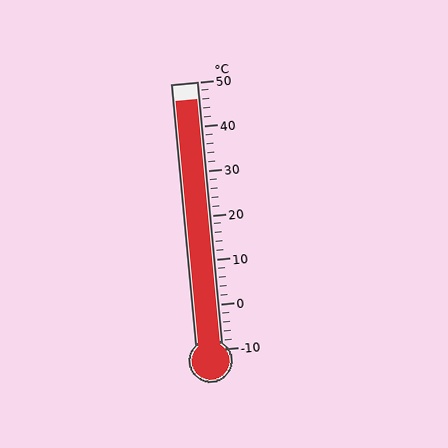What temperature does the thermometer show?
The thermometer shows approximately 46°C.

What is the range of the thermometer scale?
The thermometer scale ranges from -10°C to 50°C.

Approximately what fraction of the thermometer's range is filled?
The thermometer is filled to approximately 95% of its range.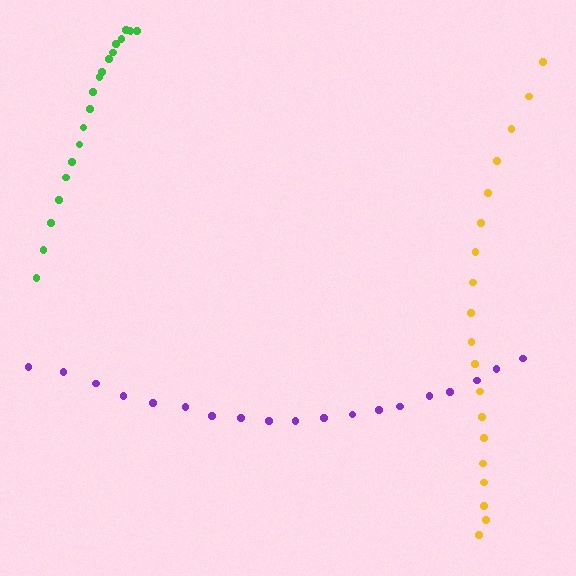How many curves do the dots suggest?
There are 3 distinct paths.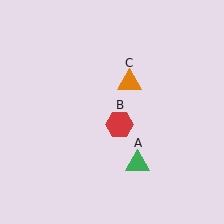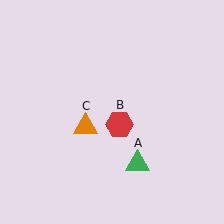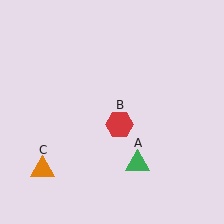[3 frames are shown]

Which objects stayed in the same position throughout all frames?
Green triangle (object A) and red hexagon (object B) remained stationary.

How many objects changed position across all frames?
1 object changed position: orange triangle (object C).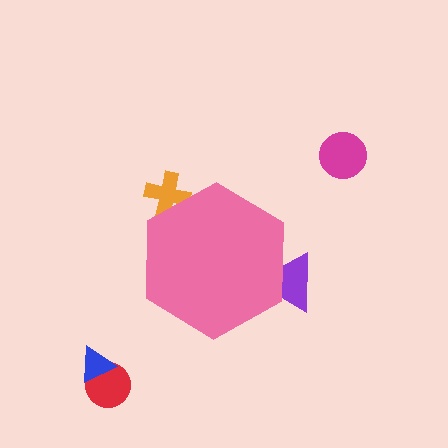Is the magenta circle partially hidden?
No, the magenta circle is fully visible.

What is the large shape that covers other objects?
A pink hexagon.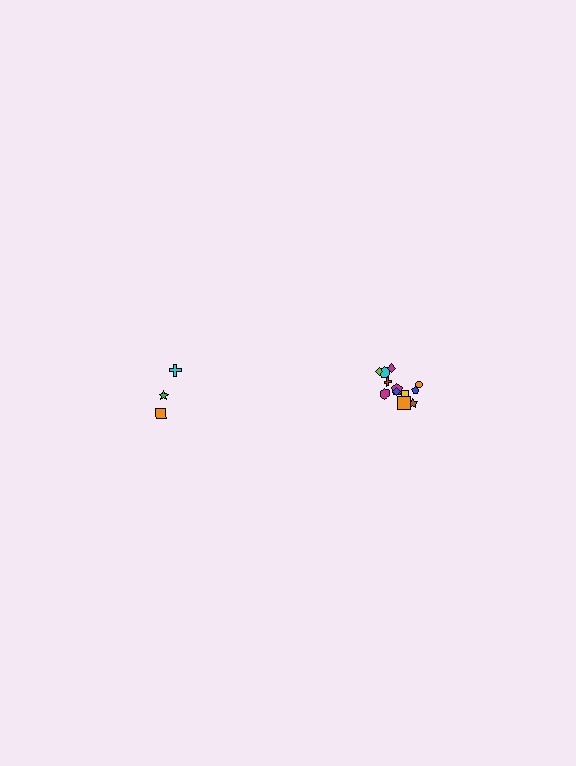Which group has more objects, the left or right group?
The right group.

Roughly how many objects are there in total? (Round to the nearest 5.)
Roughly 15 objects in total.